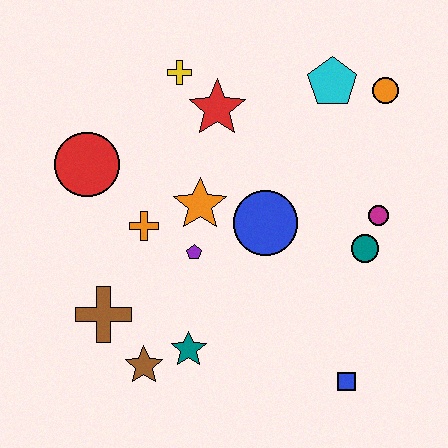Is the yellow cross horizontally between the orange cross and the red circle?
No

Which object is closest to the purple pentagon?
The orange star is closest to the purple pentagon.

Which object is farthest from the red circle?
The blue square is farthest from the red circle.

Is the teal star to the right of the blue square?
No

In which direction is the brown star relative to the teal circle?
The brown star is to the left of the teal circle.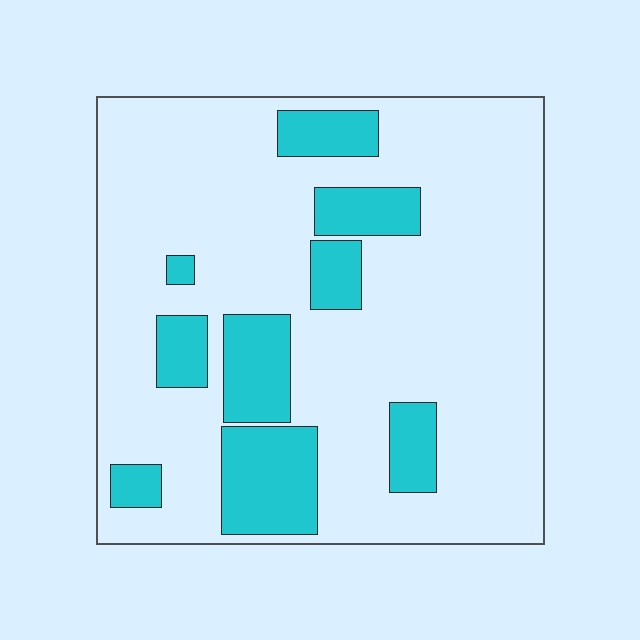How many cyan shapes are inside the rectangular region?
9.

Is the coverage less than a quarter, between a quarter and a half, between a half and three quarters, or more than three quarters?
Less than a quarter.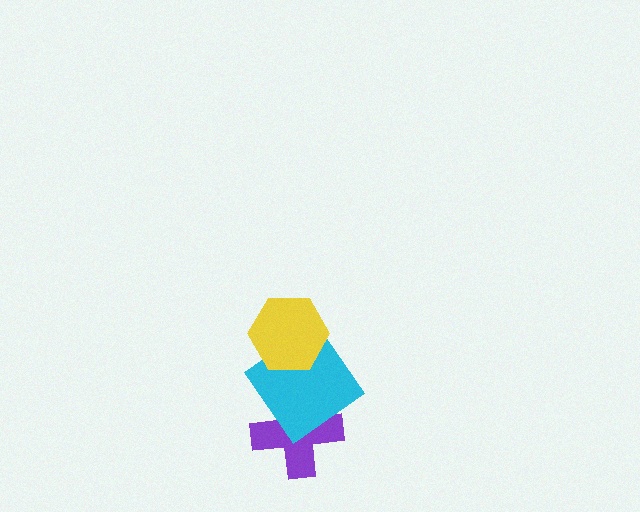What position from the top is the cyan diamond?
The cyan diamond is 2nd from the top.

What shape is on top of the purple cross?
The cyan diamond is on top of the purple cross.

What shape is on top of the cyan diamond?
The yellow hexagon is on top of the cyan diamond.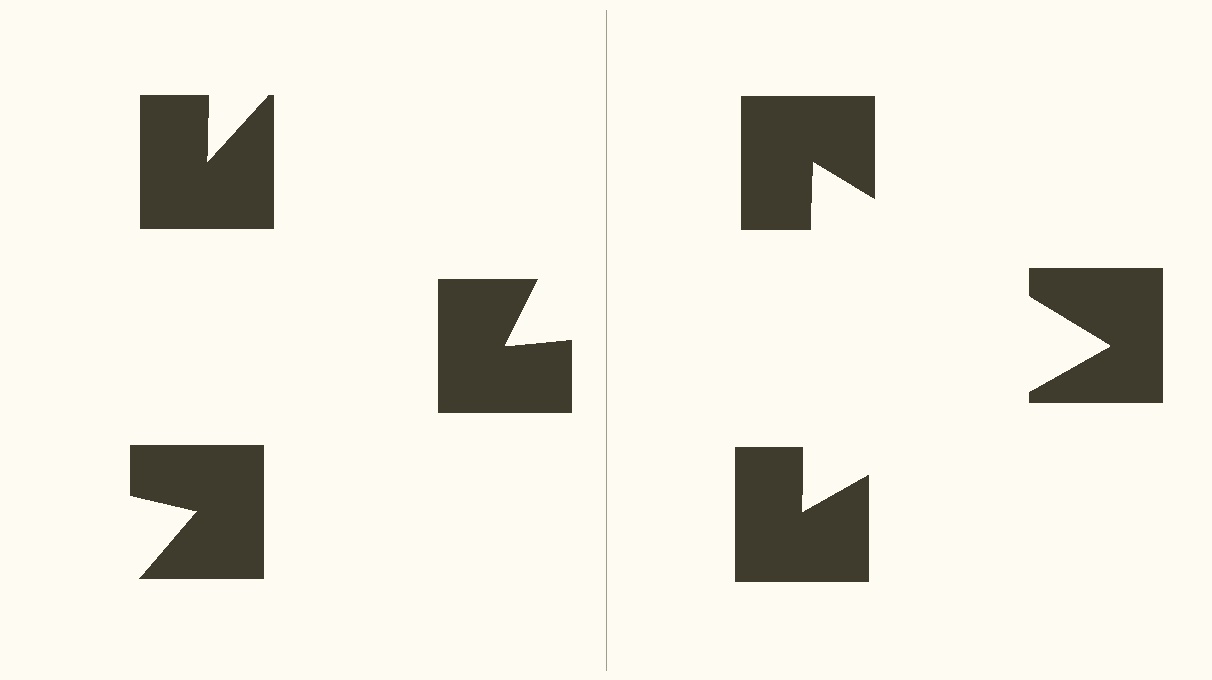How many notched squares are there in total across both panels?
6 — 3 on each side.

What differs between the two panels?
The notched squares are positioned identically on both sides; only the wedge orientations differ. On the right they align to a triangle; on the left they are misaligned.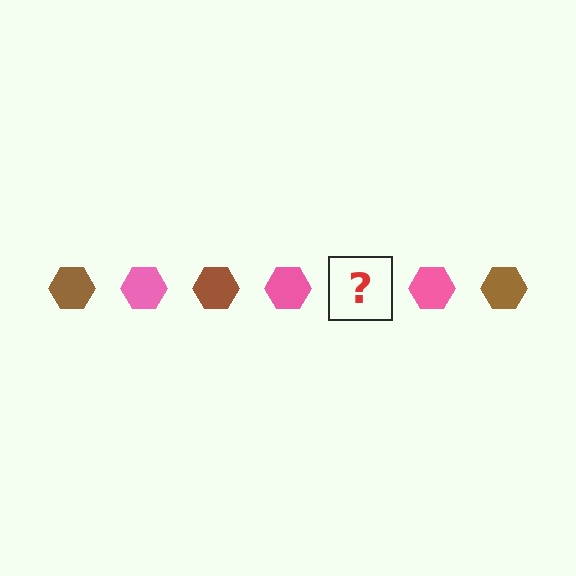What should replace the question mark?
The question mark should be replaced with a brown hexagon.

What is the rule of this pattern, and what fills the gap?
The rule is that the pattern cycles through brown, pink hexagons. The gap should be filled with a brown hexagon.